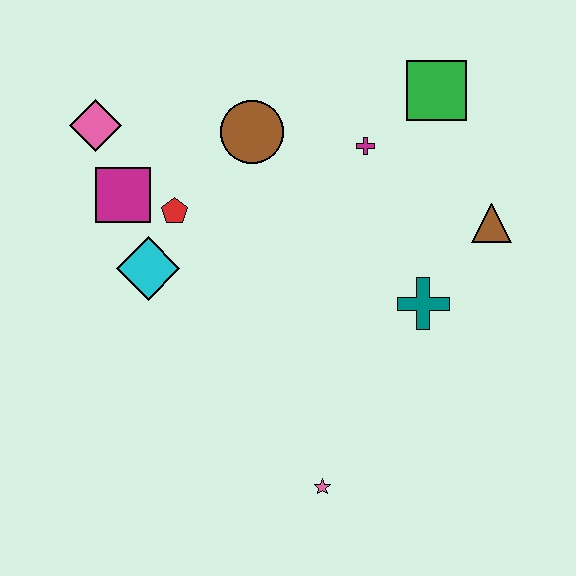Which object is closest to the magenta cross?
The green square is closest to the magenta cross.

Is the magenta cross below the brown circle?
Yes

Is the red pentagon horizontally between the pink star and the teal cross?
No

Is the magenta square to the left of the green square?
Yes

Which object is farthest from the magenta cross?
The pink star is farthest from the magenta cross.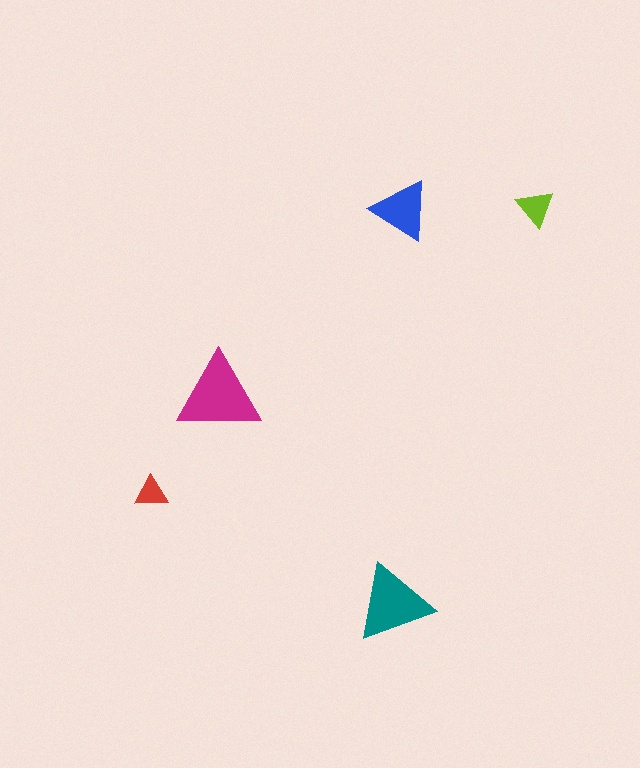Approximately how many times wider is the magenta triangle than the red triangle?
About 2.5 times wider.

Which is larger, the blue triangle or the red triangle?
The blue one.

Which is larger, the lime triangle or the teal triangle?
The teal one.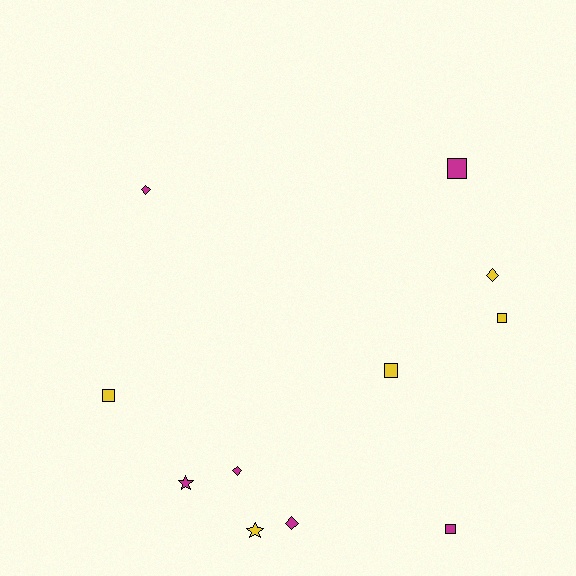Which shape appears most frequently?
Square, with 5 objects.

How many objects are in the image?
There are 11 objects.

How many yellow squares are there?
There are 3 yellow squares.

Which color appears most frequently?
Magenta, with 6 objects.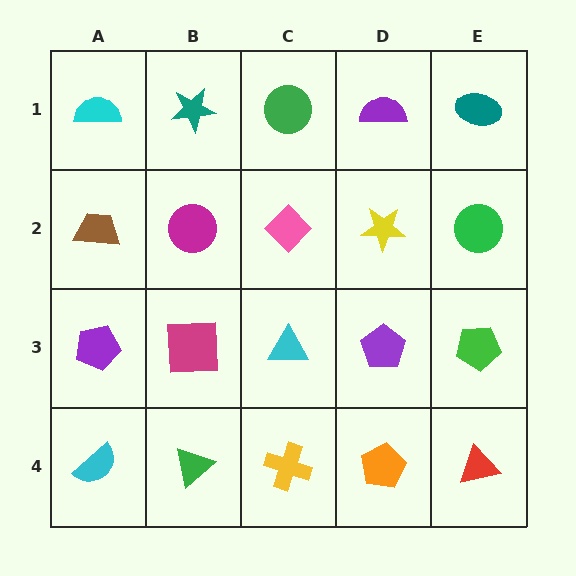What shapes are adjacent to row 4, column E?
A green pentagon (row 3, column E), an orange pentagon (row 4, column D).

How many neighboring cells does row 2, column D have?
4.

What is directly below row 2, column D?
A purple pentagon.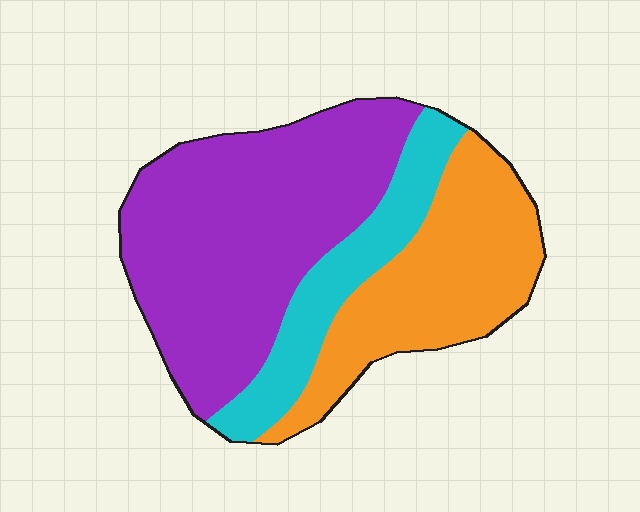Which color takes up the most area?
Purple, at roughly 50%.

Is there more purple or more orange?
Purple.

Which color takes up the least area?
Cyan, at roughly 20%.